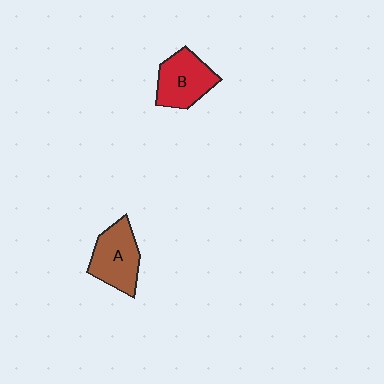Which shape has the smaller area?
Shape B (red).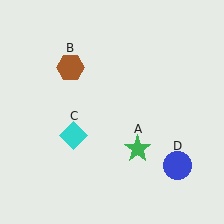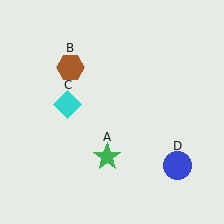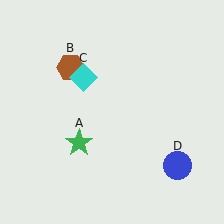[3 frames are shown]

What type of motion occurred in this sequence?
The green star (object A), cyan diamond (object C) rotated clockwise around the center of the scene.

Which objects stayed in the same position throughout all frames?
Brown hexagon (object B) and blue circle (object D) remained stationary.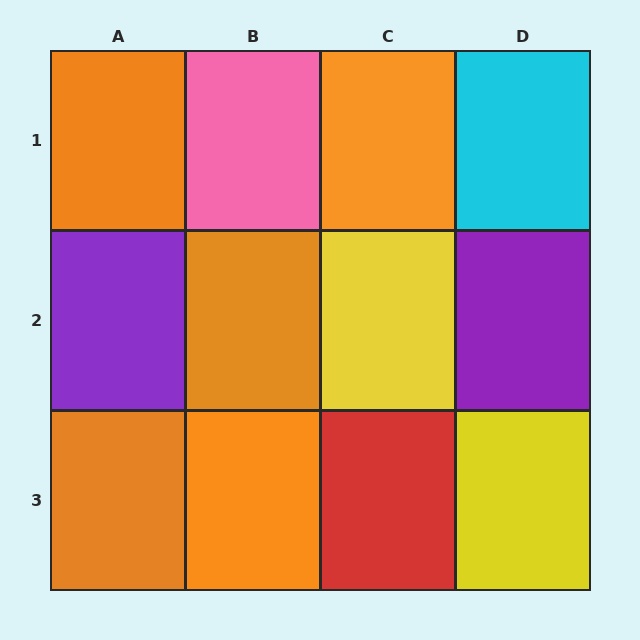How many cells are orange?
5 cells are orange.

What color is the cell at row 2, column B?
Orange.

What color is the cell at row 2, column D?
Purple.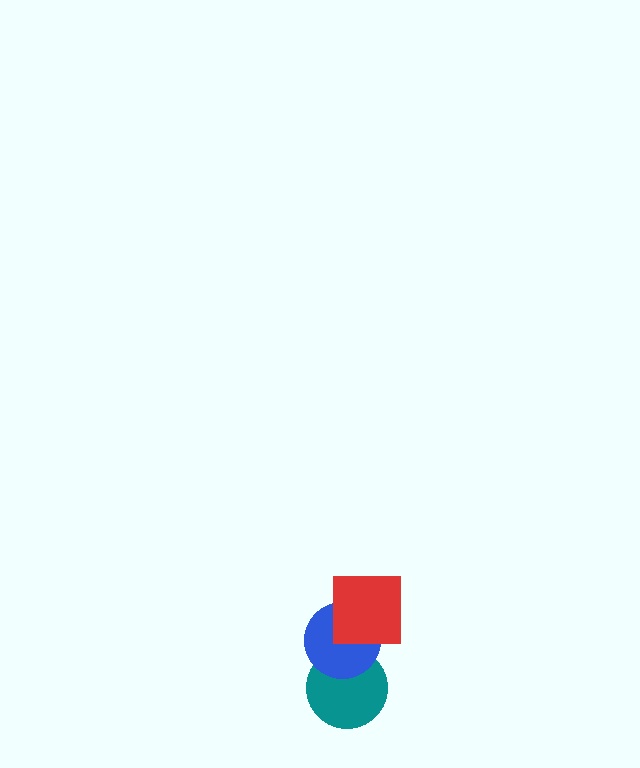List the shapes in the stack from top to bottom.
From top to bottom: the red square, the blue circle, the teal circle.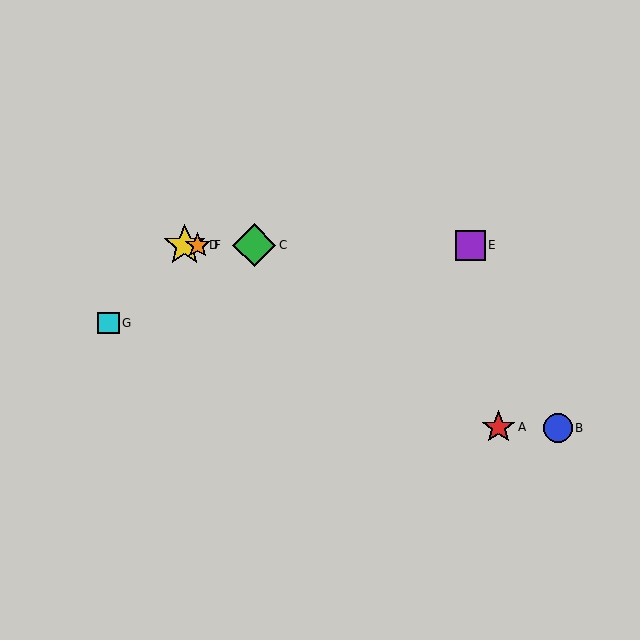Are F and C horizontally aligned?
Yes, both are at y≈245.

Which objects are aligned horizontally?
Objects C, D, E, F are aligned horizontally.